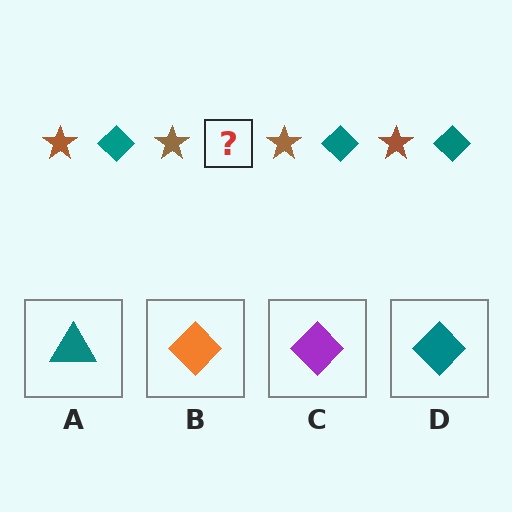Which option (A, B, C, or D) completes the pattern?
D.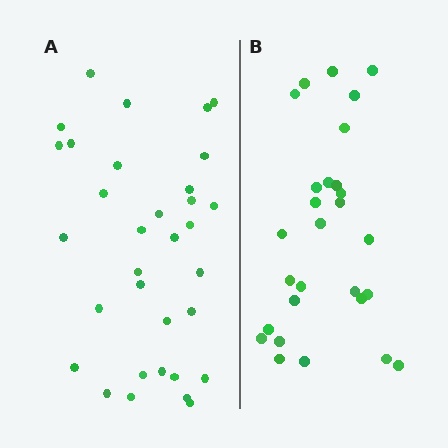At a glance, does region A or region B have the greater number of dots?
Region A (the left region) has more dots.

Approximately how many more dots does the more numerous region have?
Region A has about 5 more dots than region B.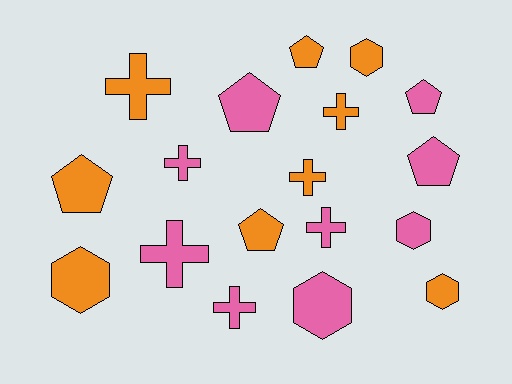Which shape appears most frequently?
Cross, with 7 objects.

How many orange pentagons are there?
There are 3 orange pentagons.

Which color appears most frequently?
Orange, with 9 objects.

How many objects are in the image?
There are 18 objects.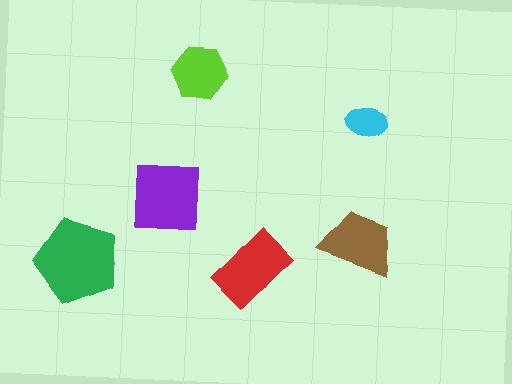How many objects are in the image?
There are 6 objects in the image.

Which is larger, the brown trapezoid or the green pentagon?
The green pentagon.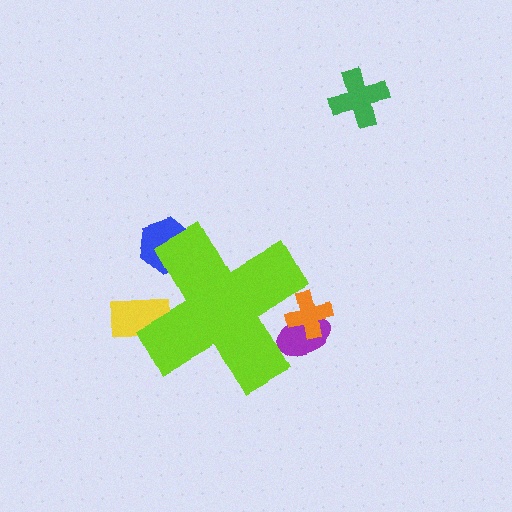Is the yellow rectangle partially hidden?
Yes, the yellow rectangle is partially hidden behind the lime cross.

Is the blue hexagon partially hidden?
Yes, the blue hexagon is partially hidden behind the lime cross.